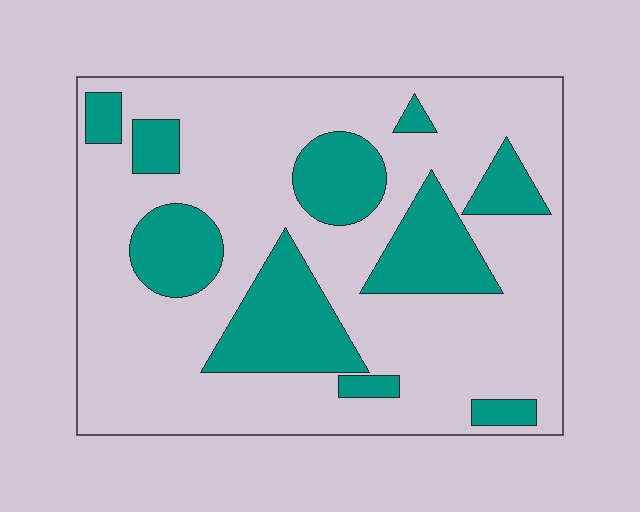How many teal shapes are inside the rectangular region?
10.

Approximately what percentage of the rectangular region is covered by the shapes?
Approximately 25%.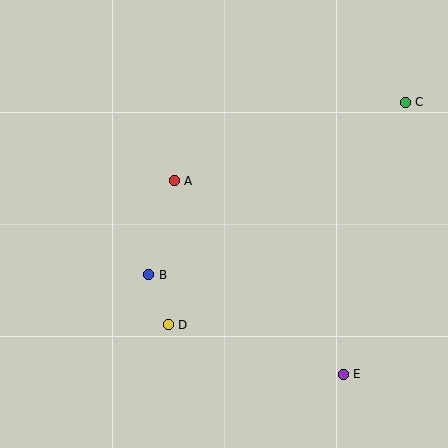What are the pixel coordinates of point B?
Point B is at (149, 275).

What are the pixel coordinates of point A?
Point A is at (174, 181).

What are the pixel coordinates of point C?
Point C is at (405, 102).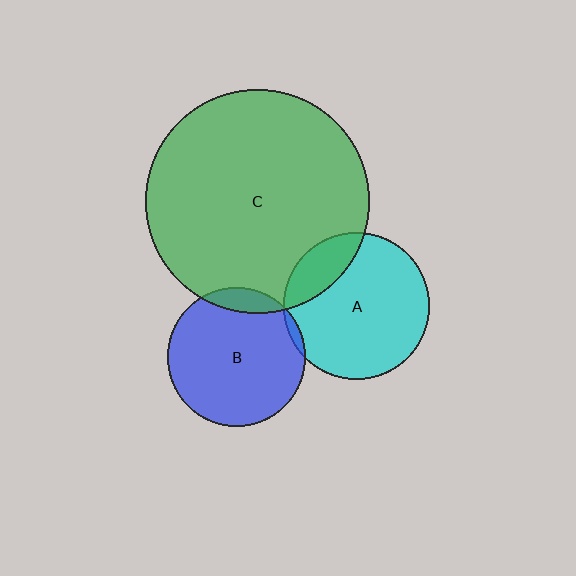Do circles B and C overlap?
Yes.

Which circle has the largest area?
Circle C (green).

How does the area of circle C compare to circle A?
Approximately 2.3 times.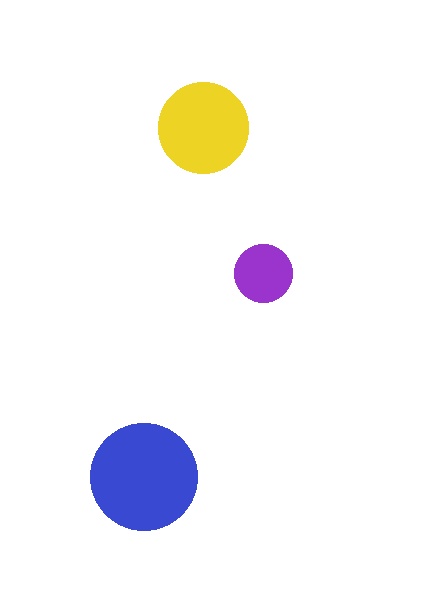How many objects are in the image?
There are 3 objects in the image.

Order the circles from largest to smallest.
the blue one, the yellow one, the purple one.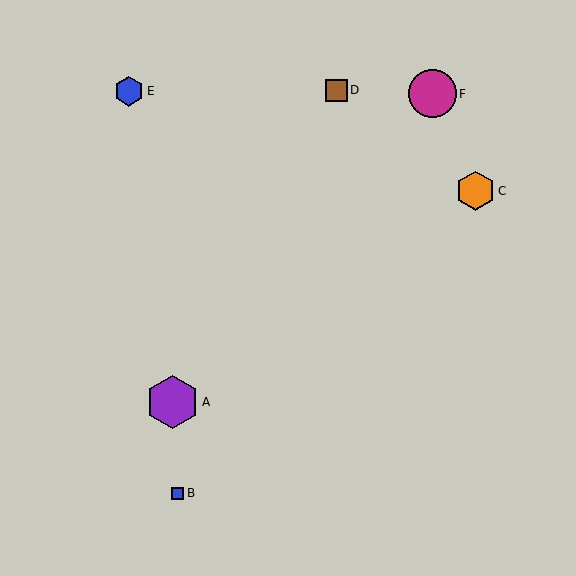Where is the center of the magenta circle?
The center of the magenta circle is at (432, 94).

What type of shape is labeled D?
Shape D is a brown square.